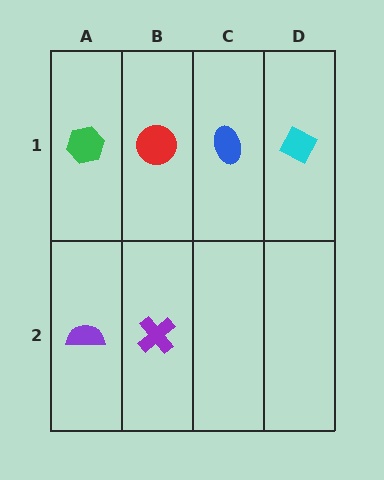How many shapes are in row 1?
4 shapes.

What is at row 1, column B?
A red circle.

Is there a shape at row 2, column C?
No, that cell is empty.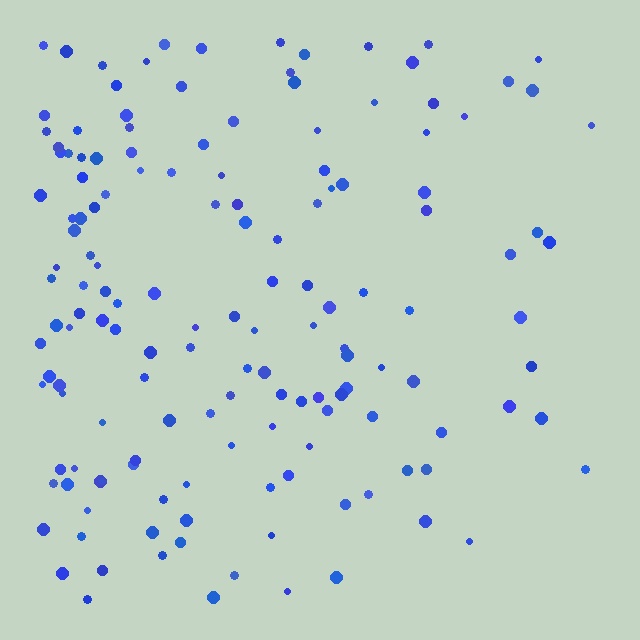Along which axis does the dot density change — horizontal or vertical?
Horizontal.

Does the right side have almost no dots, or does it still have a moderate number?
Still a moderate number, just noticeably fewer than the left.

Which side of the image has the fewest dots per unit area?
The right.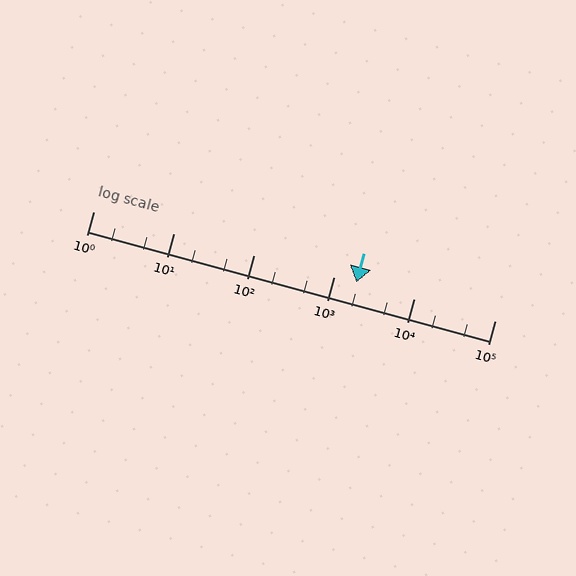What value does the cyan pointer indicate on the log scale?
The pointer indicates approximately 1900.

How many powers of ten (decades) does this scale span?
The scale spans 5 decades, from 1 to 100000.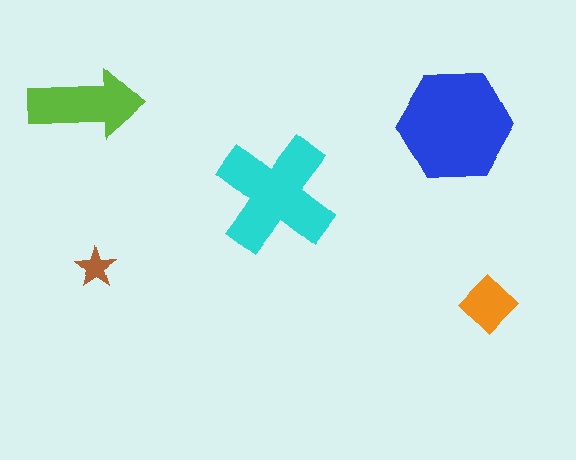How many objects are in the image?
There are 5 objects in the image.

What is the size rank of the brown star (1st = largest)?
5th.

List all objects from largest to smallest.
The blue hexagon, the cyan cross, the lime arrow, the orange diamond, the brown star.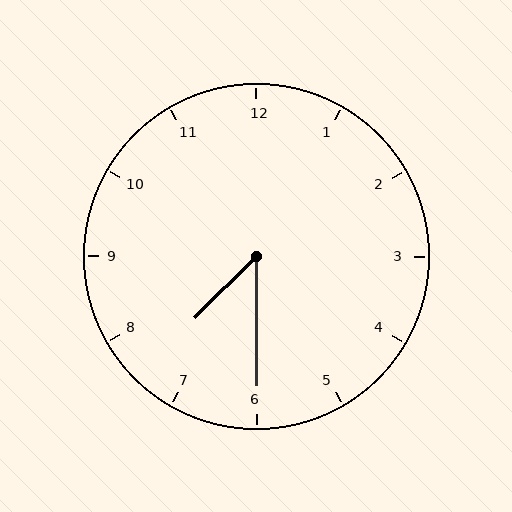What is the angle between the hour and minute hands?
Approximately 45 degrees.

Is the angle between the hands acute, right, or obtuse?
It is acute.